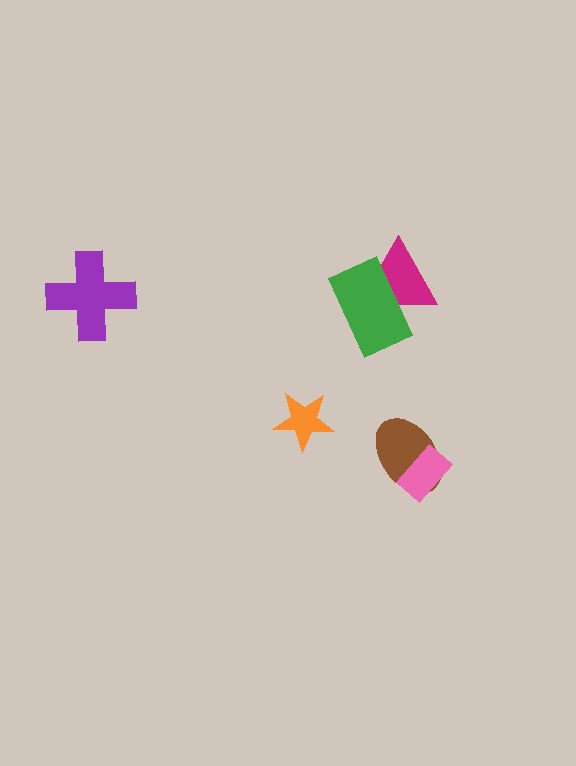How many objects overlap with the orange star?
0 objects overlap with the orange star.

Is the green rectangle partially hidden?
No, no other shape covers it.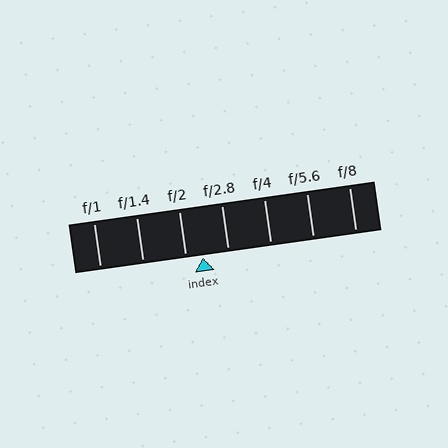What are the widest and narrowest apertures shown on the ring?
The widest aperture shown is f/1 and the narrowest is f/8.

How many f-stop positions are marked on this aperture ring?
There are 7 f-stop positions marked.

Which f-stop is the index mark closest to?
The index mark is closest to f/2.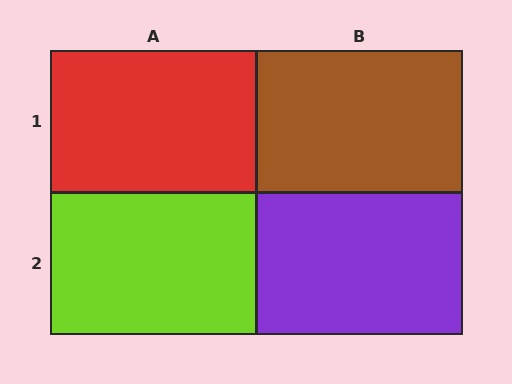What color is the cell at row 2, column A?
Lime.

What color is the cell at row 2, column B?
Purple.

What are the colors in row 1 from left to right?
Red, brown.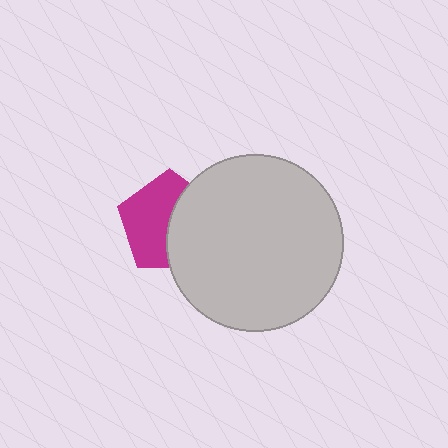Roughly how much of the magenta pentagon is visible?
About half of it is visible (roughly 54%).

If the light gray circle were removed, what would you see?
You would see the complete magenta pentagon.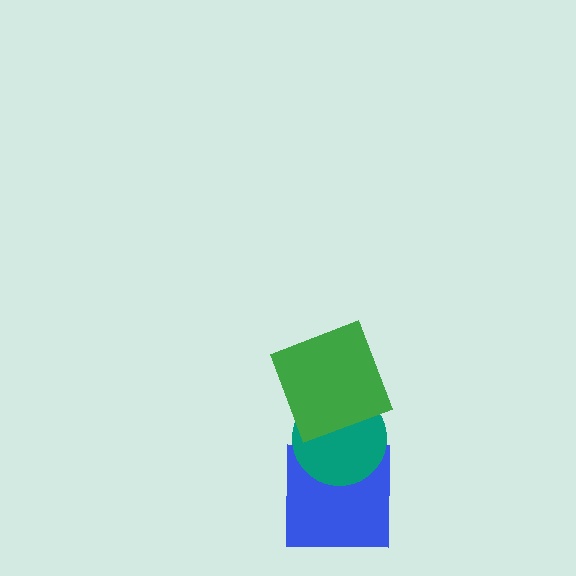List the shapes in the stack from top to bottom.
From top to bottom: the green square, the teal circle, the blue square.